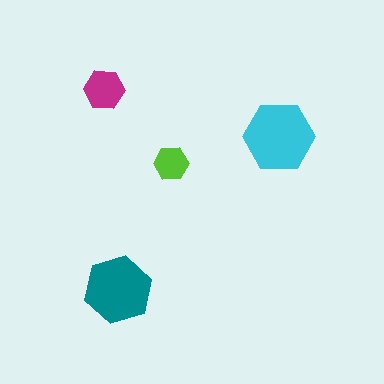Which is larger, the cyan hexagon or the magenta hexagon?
The cyan one.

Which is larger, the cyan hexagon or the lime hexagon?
The cyan one.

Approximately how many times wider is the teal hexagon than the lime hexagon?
About 2 times wider.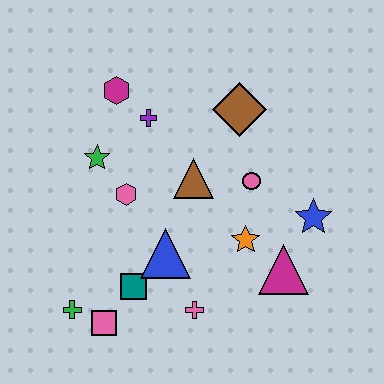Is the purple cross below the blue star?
No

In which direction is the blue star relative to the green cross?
The blue star is to the right of the green cross.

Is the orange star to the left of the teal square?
No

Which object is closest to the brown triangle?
The pink circle is closest to the brown triangle.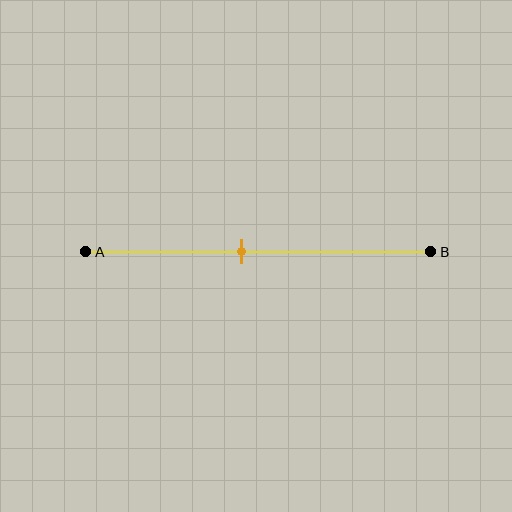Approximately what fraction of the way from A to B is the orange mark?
The orange mark is approximately 45% of the way from A to B.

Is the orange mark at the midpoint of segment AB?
No, the mark is at about 45% from A, not at the 50% midpoint.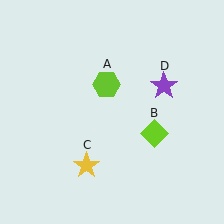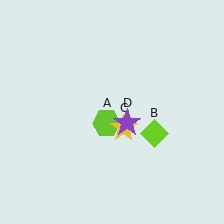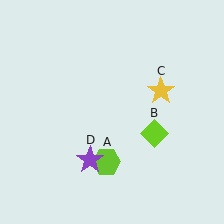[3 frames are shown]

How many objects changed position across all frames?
3 objects changed position: lime hexagon (object A), yellow star (object C), purple star (object D).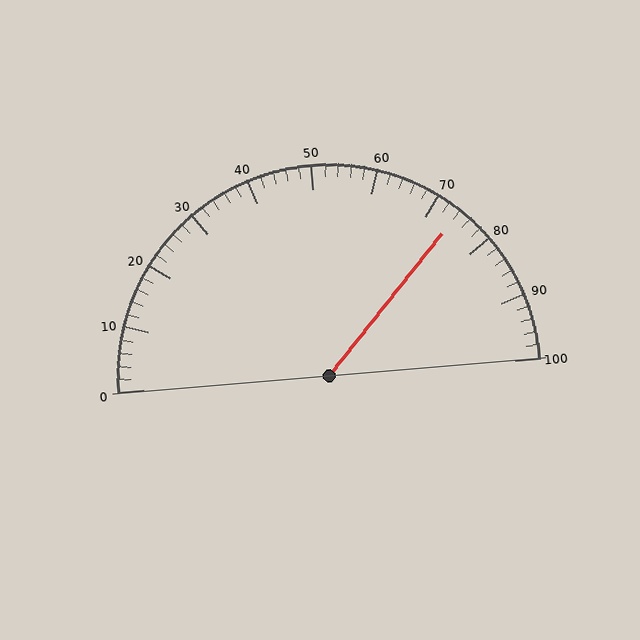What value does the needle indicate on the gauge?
The needle indicates approximately 74.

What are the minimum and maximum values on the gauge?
The gauge ranges from 0 to 100.